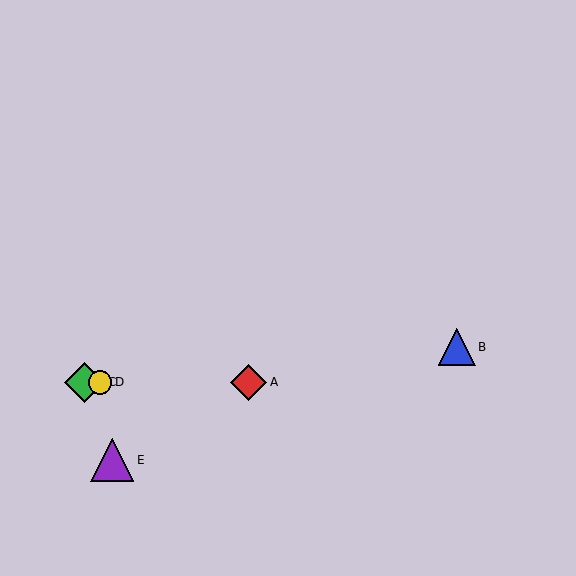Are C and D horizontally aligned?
Yes, both are at y≈382.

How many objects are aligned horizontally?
3 objects (A, C, D) are aligned horizontally.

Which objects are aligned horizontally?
Objects A, C, D are aligned horizontally.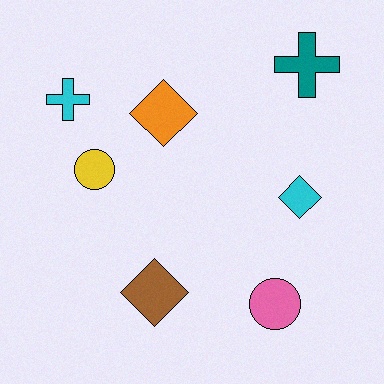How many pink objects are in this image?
There is 1 pink object.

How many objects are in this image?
There are 7 objects.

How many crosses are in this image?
There are 2 crosses.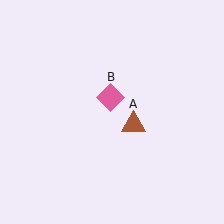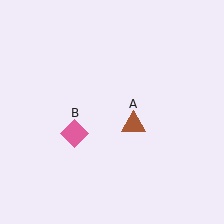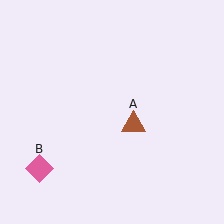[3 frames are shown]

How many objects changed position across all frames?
1 object changed position: pink diamond (object B).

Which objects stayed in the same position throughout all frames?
Brown triangle (object A) remained stationary.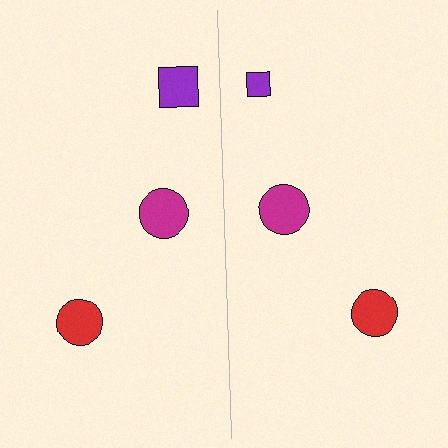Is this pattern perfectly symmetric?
No, the pattern is not perfectly symmetric. The purple square on the right side has a different size than its mirror counterpart.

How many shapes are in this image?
There are 6 shapes in this image.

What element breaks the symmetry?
The purple square on the right side has a different size than its mirror counterpart.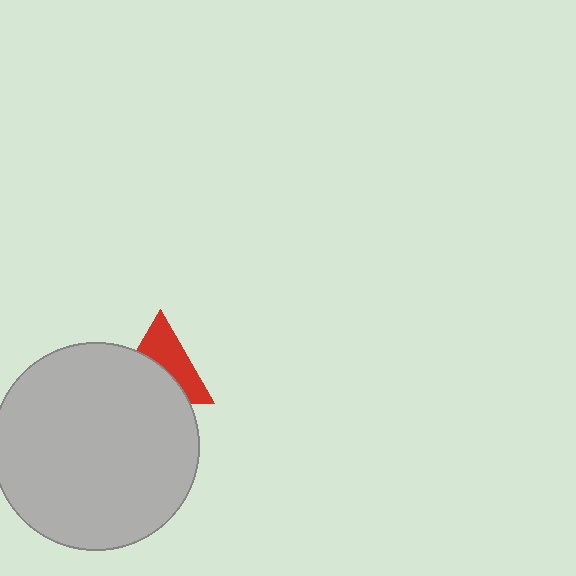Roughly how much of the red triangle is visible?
About half of it is visible (roughly 49%).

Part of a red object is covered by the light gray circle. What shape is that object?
It is a triangle.